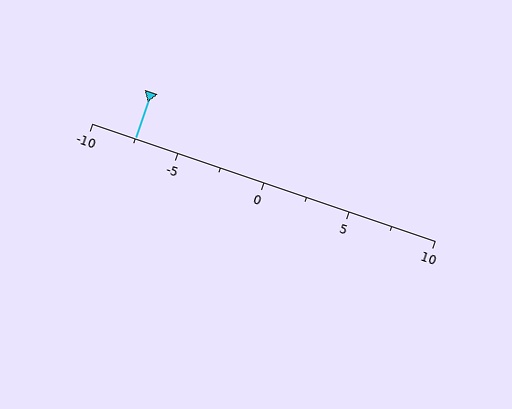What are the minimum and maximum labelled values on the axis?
The axis runs from -10 to 10.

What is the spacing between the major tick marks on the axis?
The major ticks are spaced 5 apart.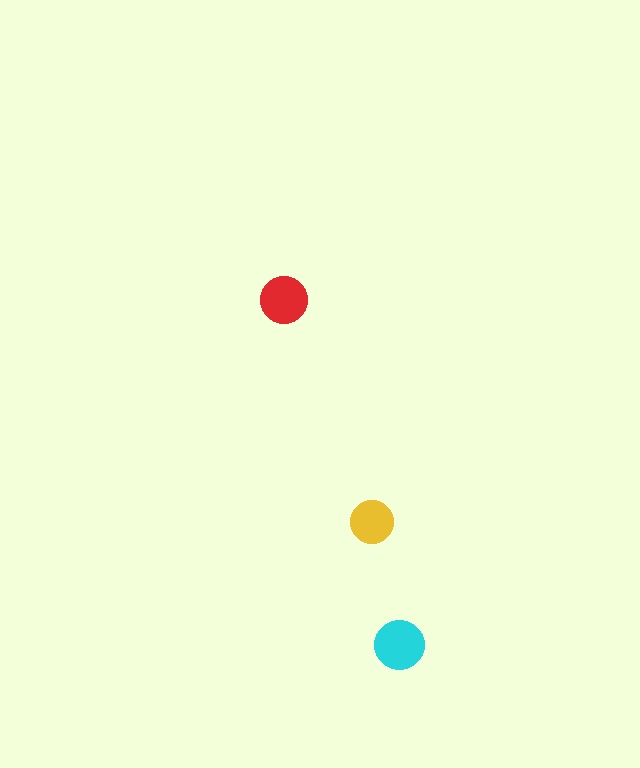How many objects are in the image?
There are 3 objects in the image.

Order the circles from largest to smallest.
the cyan one, the red one, the yellow one.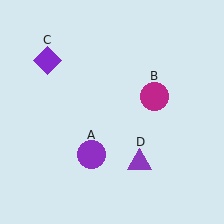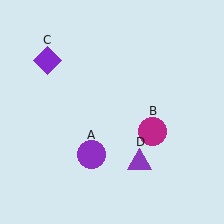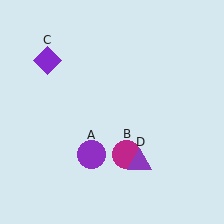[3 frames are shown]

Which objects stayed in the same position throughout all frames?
Purple circle (object A) and purple diamond (object C) and purple triangle (object D) remained stationary.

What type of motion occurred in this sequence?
The magenta circle (object B) rotated clockwise around the center of the scene.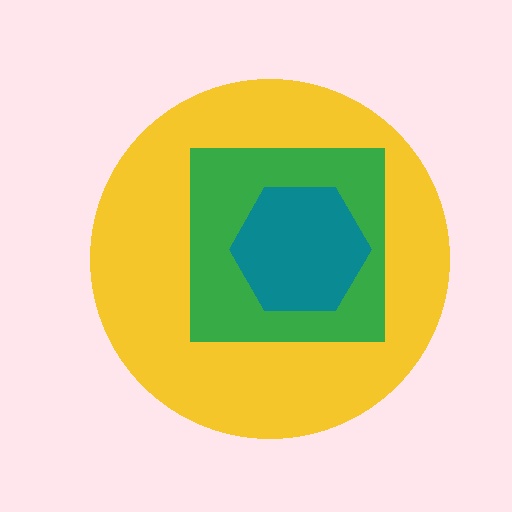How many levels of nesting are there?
3.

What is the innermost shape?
The teal hexagon.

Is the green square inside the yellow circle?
Yes.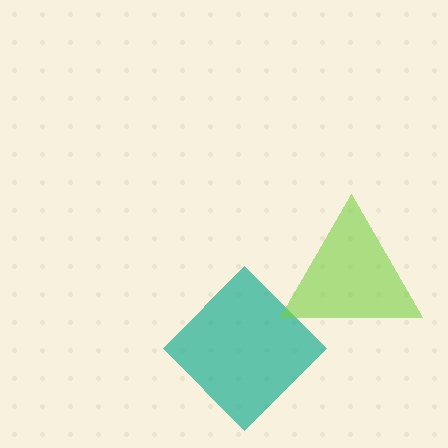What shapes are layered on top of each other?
The layered shapes are: a teal diamond, a lime triangle.